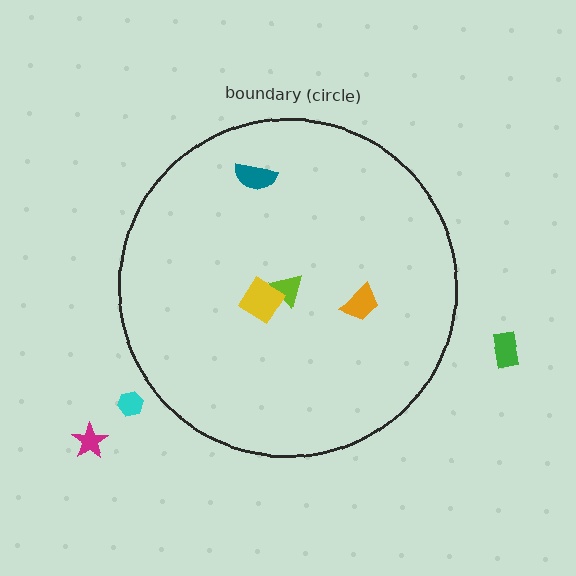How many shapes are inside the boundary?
4 inside, 3 outside.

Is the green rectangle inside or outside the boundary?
Outside.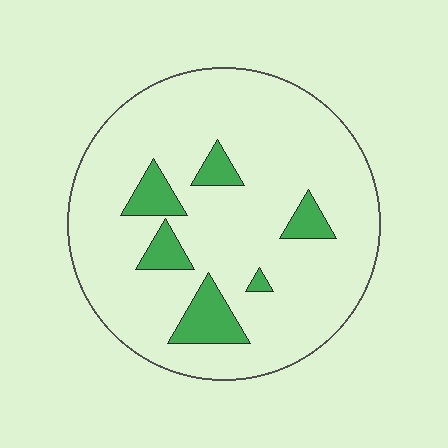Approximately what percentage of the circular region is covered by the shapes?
Approximately 15%.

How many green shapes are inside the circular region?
6.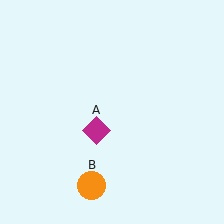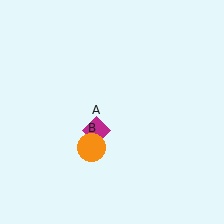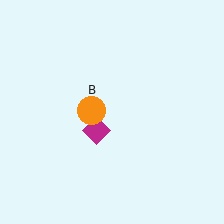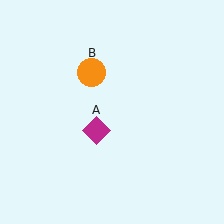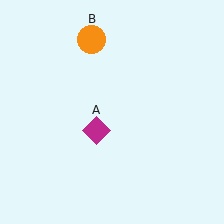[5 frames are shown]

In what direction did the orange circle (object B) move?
The orange circle (object B) moved up.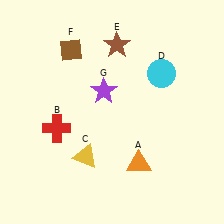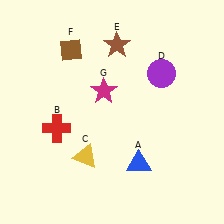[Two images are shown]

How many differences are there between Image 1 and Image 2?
There are 3 differences between the two images.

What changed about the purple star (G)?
In Image 1, G is purple. In Image 2, it changed to magenta.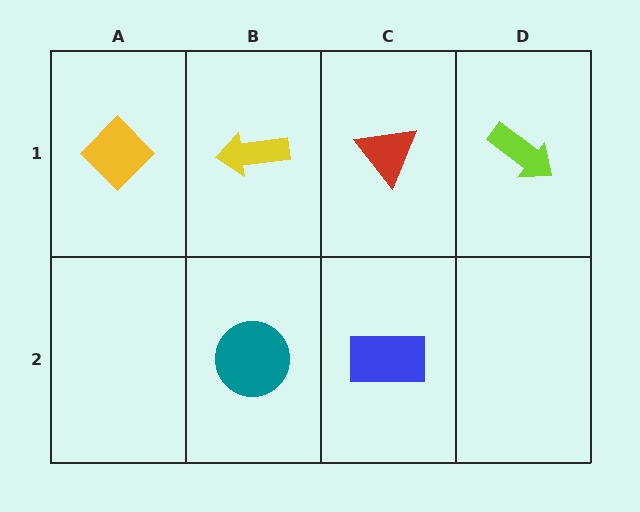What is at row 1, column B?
A yellow arrow.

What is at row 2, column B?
A teal circle.